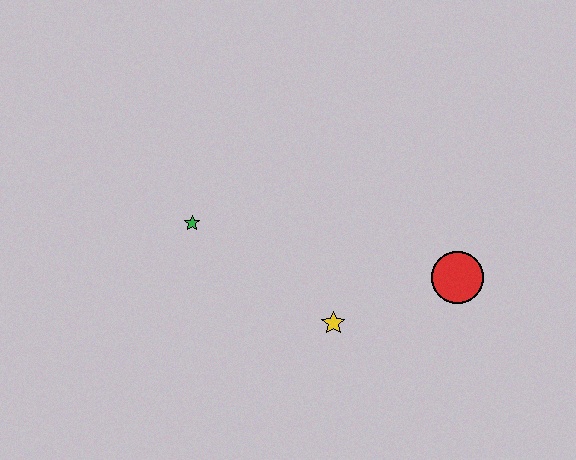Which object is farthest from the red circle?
The green star is farthest from the red circle.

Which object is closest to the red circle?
The yellow star is closest to the red circle.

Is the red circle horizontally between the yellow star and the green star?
No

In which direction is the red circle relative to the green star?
The red circle is to the right of the green star.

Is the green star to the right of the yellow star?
No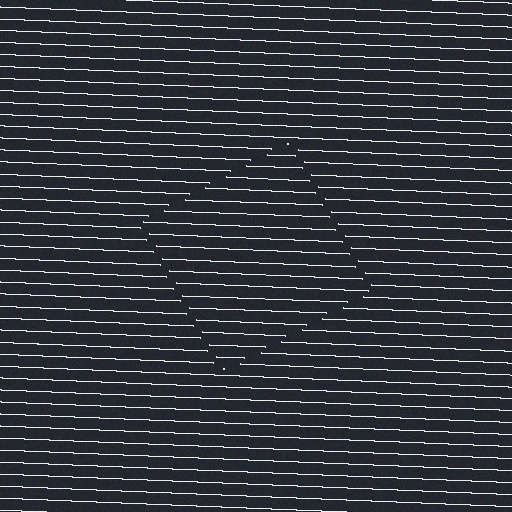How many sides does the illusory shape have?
4 sides — the line-ends trace a square.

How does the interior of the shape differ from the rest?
The interior of the shape contains the same grating, shifted by half a period — the contour is defined by the phase discontinuity where line-ends from the inner and outer gratings abut.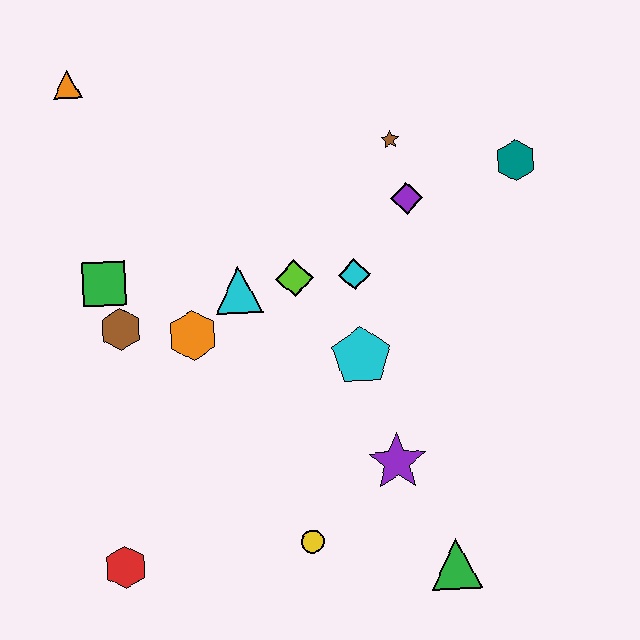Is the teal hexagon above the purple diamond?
Yes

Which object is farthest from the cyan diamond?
The red hexagon is farthest from the cyan diamond.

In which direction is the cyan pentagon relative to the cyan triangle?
The cyan pentagon is to the right of the cyan triangle.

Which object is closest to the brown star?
The purple diamond is closest to the brown star.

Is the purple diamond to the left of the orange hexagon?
No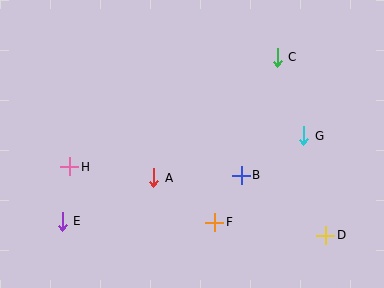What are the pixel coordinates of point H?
Point H is at (70, 167).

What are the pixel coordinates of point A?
Point A is at (154, 178).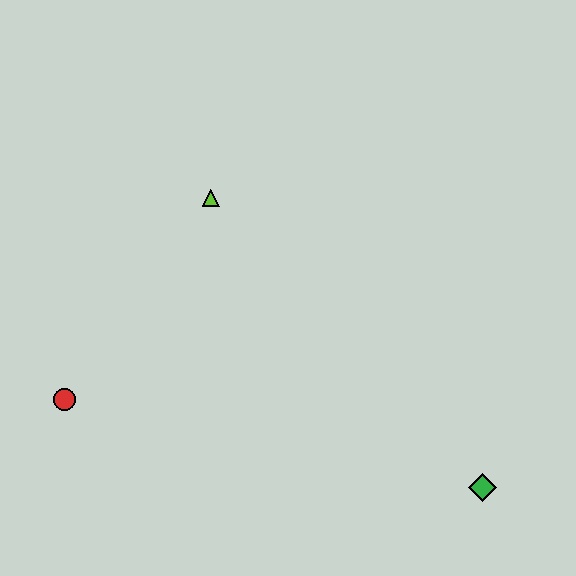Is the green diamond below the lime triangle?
Yes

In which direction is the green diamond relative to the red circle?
The green diamond is to the right of the red circle.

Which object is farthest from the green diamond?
The red circle is farthest from the green diamond.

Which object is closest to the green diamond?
The lime triangle is closest to the green diamond.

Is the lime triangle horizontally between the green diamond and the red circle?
Yes